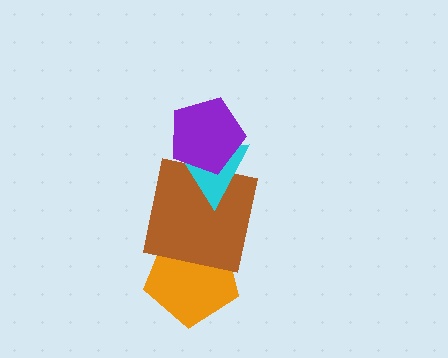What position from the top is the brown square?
The brown square is 3rd from the top.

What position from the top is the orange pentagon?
The orange pentagon is 4th from the top.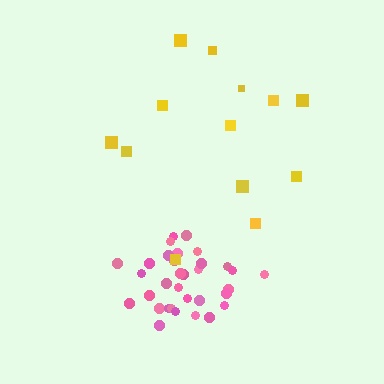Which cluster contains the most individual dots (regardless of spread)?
Pink (33).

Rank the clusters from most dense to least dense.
pink, yellow.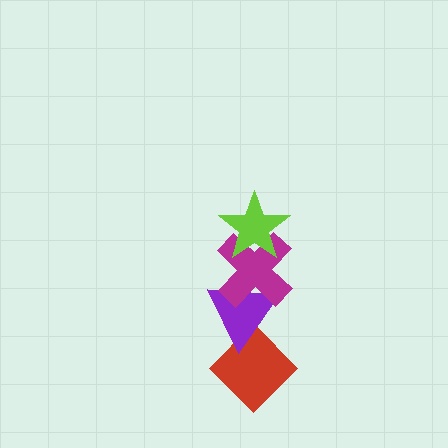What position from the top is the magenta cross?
The magenta cross is 2nd from the top.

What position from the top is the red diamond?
The red diamond is 4th from the top.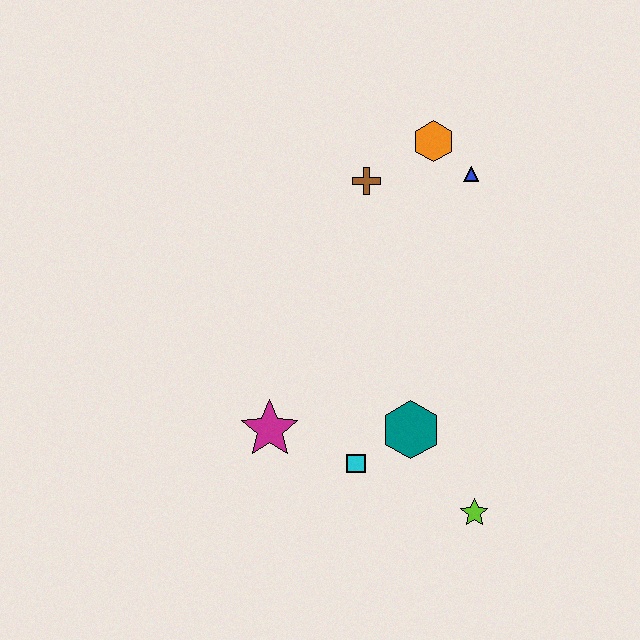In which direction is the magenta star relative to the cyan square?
The magenta star is to the left of the cyan square.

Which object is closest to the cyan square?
The teal hexagon is closest to the cyan square.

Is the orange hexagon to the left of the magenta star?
No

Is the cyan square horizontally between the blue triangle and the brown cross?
No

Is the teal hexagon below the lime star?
No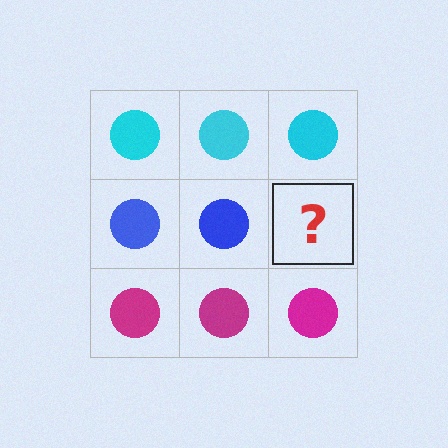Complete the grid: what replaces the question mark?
The question mark should be replaced with a blue circle.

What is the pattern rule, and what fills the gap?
The rule is that each row has a consistent color. The gap should be filled with a blue circle.